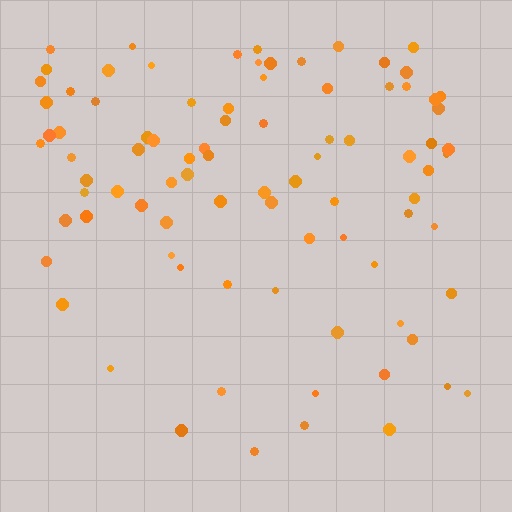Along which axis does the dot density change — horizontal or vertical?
Vertical.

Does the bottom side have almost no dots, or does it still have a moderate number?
Still a moderate number, just noticeably fewer than the top.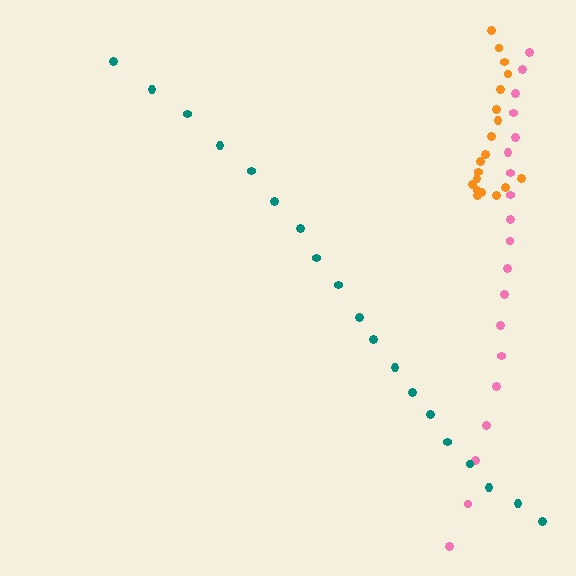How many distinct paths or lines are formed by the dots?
There are 3 distinct paths.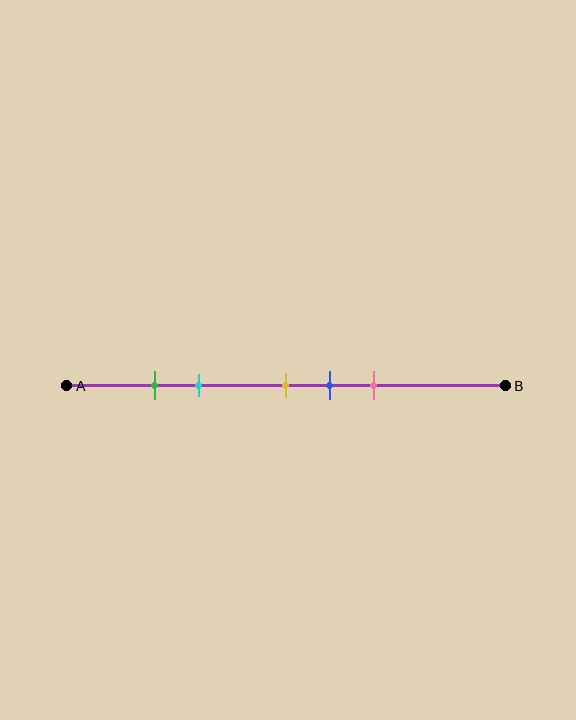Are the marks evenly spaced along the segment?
No, the marks are not evenly spaced.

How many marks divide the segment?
There are 5 marks dividing the segment.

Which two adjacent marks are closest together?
The green and cyan marks are the closest adjacent pair.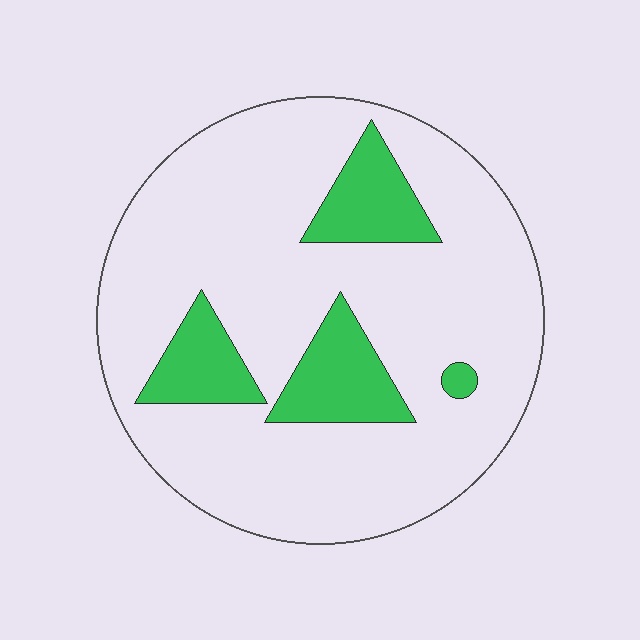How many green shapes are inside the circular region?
4.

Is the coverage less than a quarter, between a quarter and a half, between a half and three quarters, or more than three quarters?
Less than a quarter.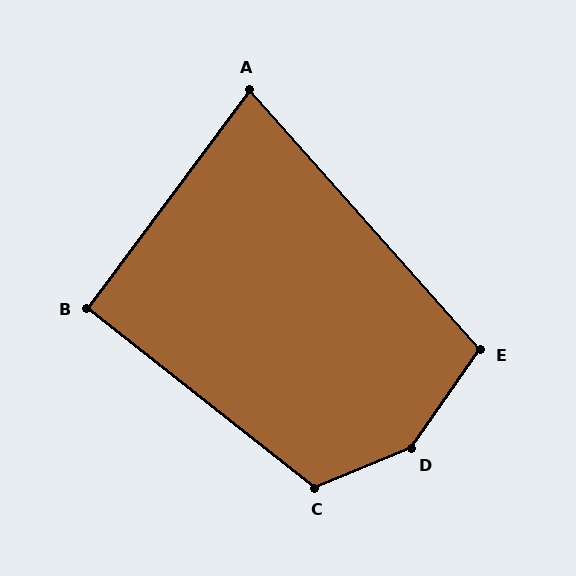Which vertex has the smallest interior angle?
A, at approximately 78 degrees.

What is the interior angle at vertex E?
Approximately 103 degrees (obtuse).